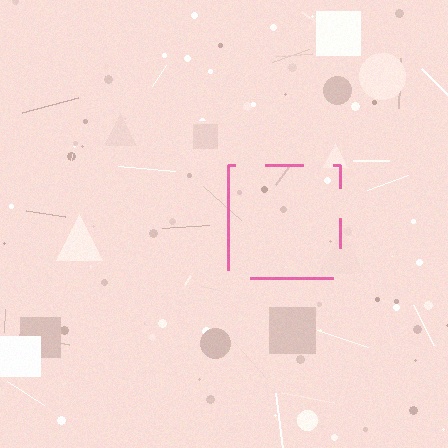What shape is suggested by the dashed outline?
The dashed outline suggests a square.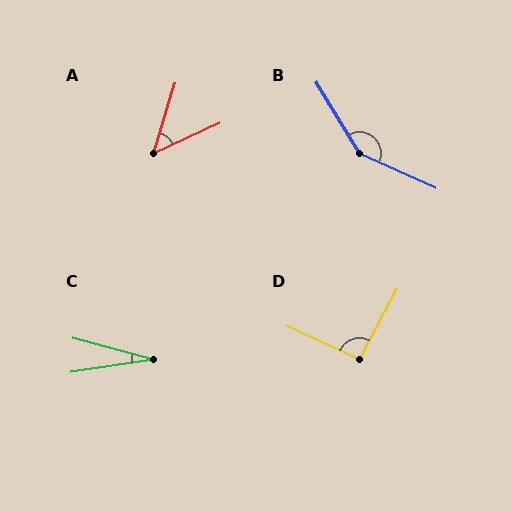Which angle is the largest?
B, at approximately 145 degrees.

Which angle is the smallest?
C, at approximately 24 degrees.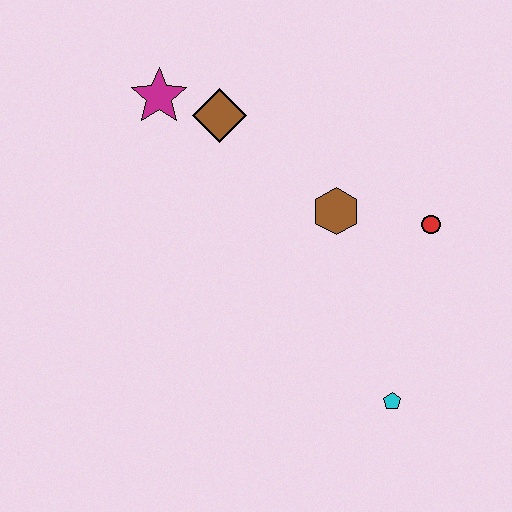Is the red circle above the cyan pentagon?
Yes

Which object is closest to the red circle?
The brown hexagon is closest to the red circle.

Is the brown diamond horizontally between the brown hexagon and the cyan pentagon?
No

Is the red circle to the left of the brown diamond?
No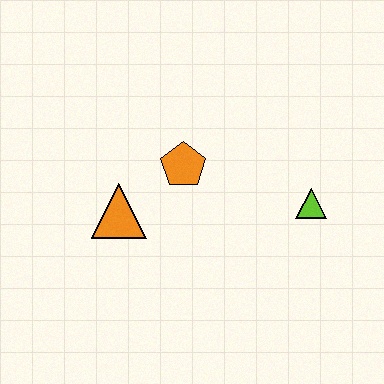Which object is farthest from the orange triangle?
The lime triangle is farthest from the orange triangle.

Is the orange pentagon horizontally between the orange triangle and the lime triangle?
Yes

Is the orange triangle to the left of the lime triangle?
Yes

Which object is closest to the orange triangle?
The orange pentagon is closest to the orange triangle.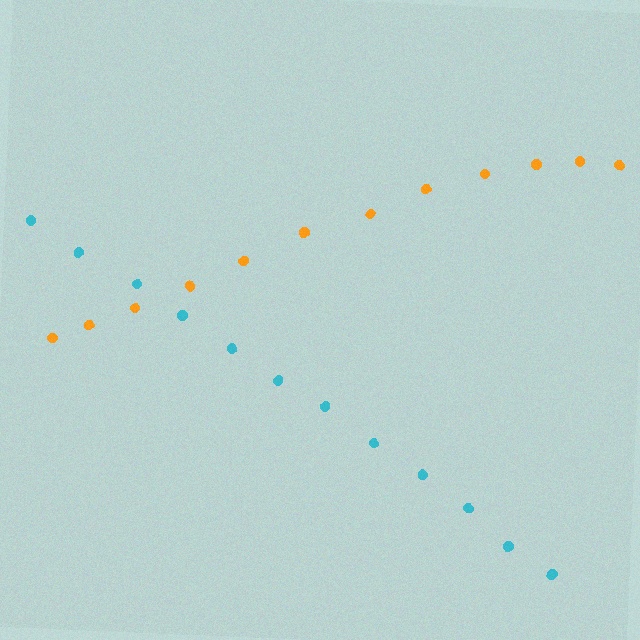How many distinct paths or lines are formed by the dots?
There are 2 distinct paths.